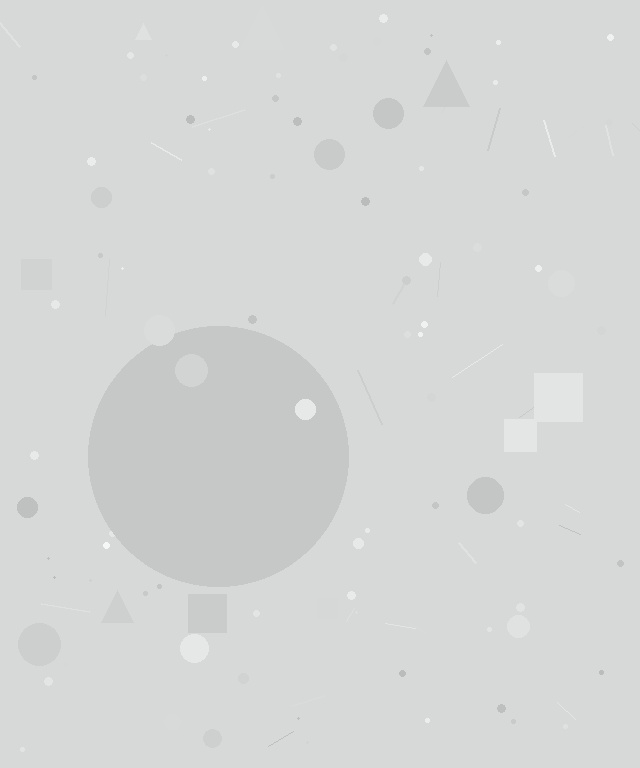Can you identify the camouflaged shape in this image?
The camouflaged shape is a circle.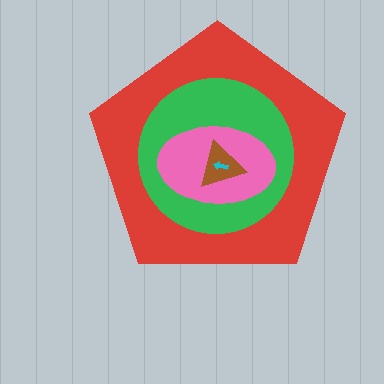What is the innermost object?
The cyan arrow.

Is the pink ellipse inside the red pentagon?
Yes.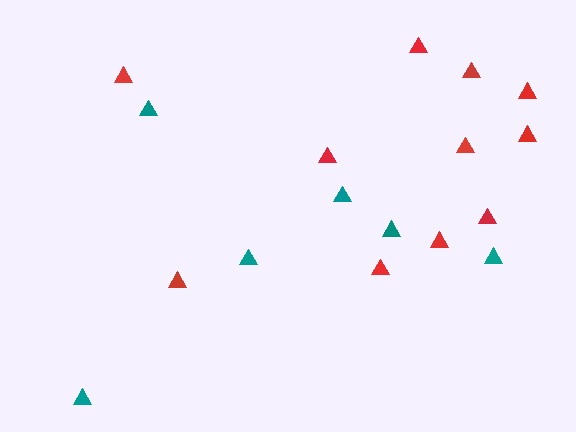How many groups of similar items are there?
There are 2 groups: one group of teal triangles (6) and one group of red triangles (11).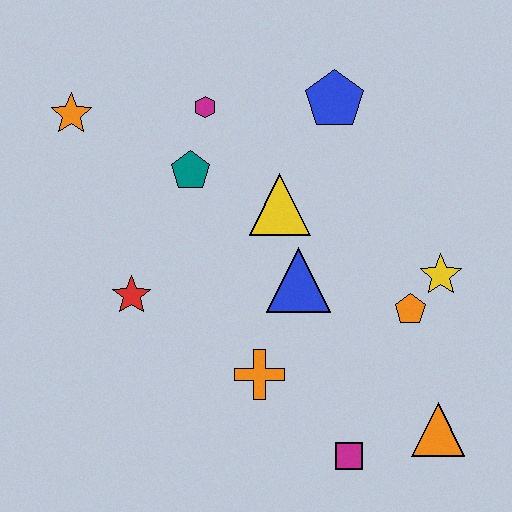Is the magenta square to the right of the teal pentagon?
Yes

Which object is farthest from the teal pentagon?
The orange triangle is farthest from the teal pentagon.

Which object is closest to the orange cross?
The blue triangle is closest to the orange cross.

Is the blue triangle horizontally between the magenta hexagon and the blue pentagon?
Yes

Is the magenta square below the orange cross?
Yes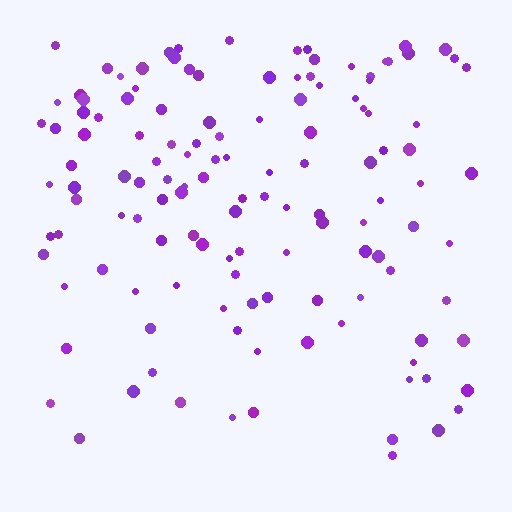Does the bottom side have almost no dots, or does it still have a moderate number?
Still a moderate number, just noticeably fewer than the top.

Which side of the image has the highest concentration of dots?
The top.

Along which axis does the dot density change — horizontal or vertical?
Vertical.